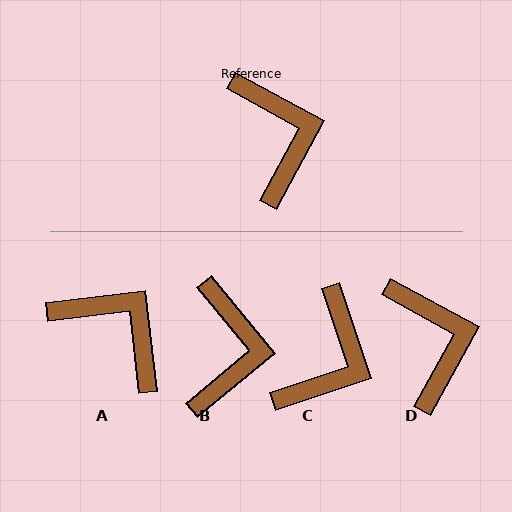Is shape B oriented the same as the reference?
No, it is off by about 22 degrees.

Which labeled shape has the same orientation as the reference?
D.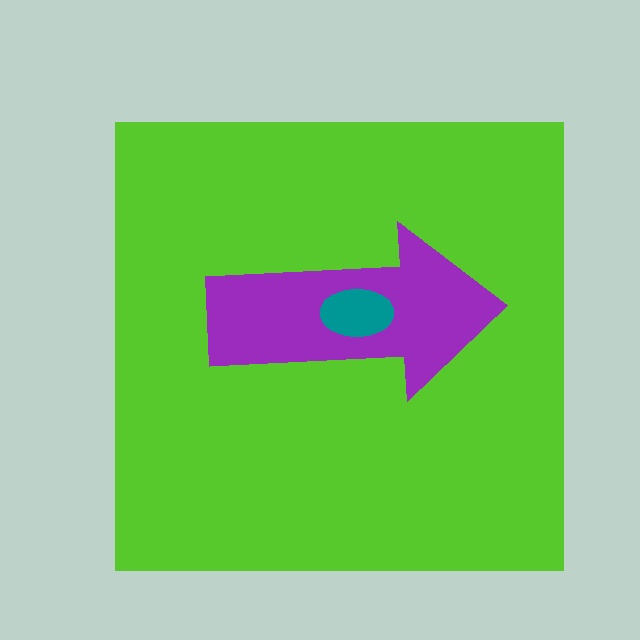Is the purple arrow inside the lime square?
Yes.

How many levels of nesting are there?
3.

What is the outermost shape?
The lime square.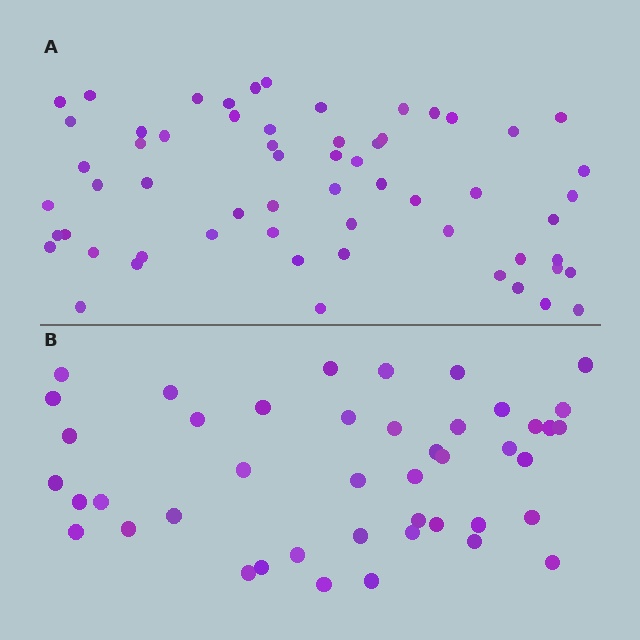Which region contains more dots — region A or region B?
Region A (the top region) has more dots.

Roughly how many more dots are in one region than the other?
Region A has approximately 15 more dots than region B.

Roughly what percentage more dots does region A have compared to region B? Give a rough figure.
About 35% more.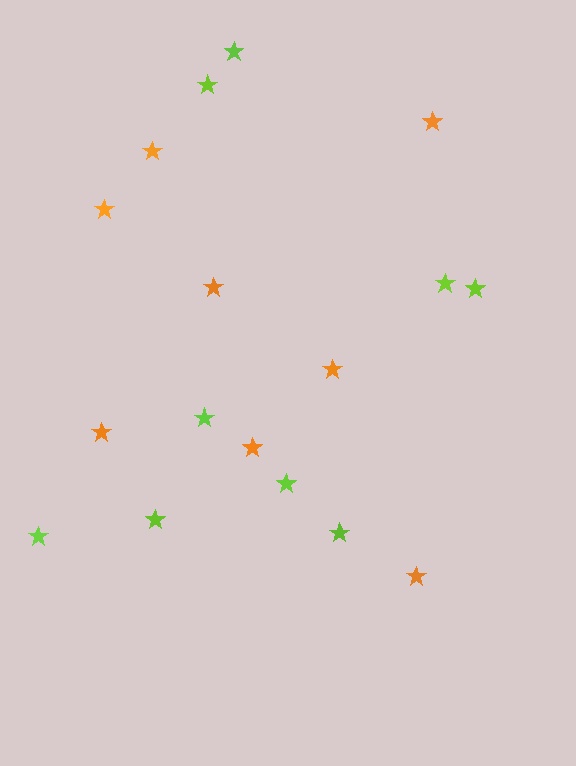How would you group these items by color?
There are 2 groups: one group of lime stars (9) and one group of orange stars (8).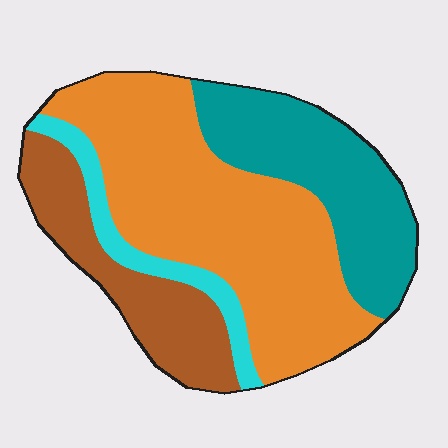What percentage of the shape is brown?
Brown covers roughly 20% of the shape.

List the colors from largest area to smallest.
From largest to smallest: orange, teal, brown, cyan.